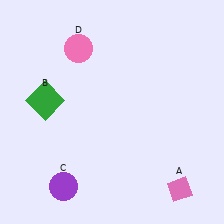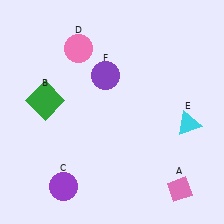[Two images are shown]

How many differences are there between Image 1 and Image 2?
There are 2 differences between the two images.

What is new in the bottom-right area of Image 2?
A cyan triangle (E) was added in the bottom-right area of Image 2.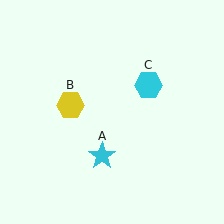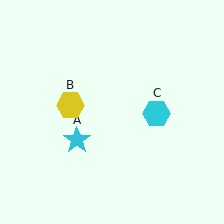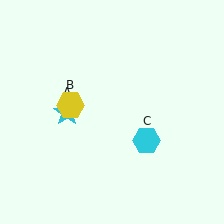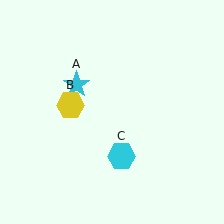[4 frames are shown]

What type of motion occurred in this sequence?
The cyan star (object A), cyan hexagon (object C) rotated clockwise around the center of the scene.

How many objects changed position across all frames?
2 objects changed position: cyan star (object A), cyan hexagon (object C).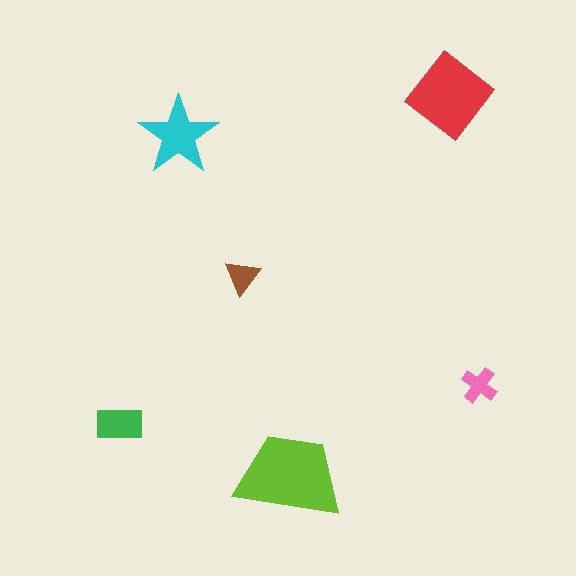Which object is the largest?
The lime trapezoid.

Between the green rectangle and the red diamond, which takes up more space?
The red diamond.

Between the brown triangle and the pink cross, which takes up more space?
The pink cross.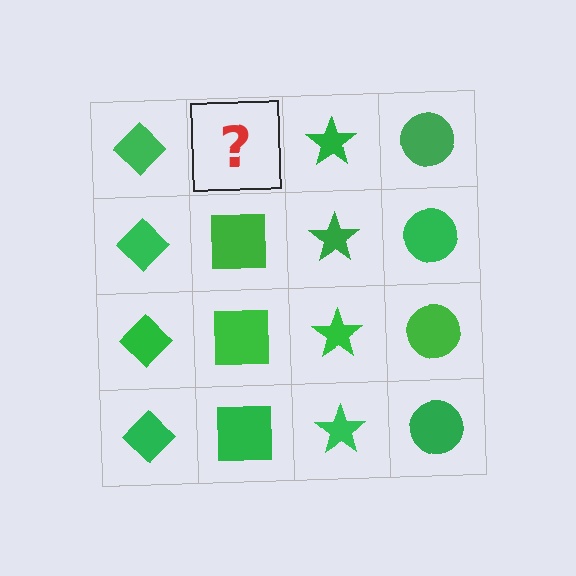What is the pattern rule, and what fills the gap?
The rule is that each column has a consistent shape. The gap should be filled with a green square.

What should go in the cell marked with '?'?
The missing cell should contain a green square.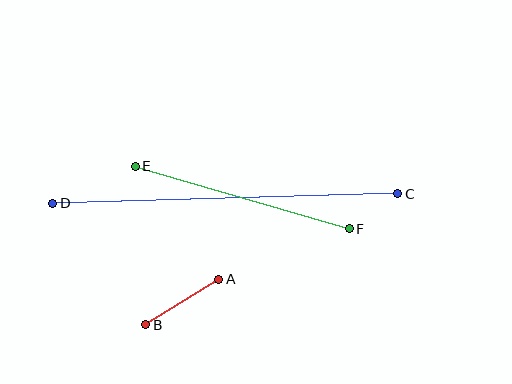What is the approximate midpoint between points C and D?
The midpoint is at approximately (225, 199) pixels.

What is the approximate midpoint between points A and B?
The midpoint is at approximately (182, 302) pixels.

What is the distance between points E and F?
The distance is approximately 223 pixels.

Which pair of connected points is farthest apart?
Points C and D are farthest apart.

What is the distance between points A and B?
The distance is approximately 86 pixels.